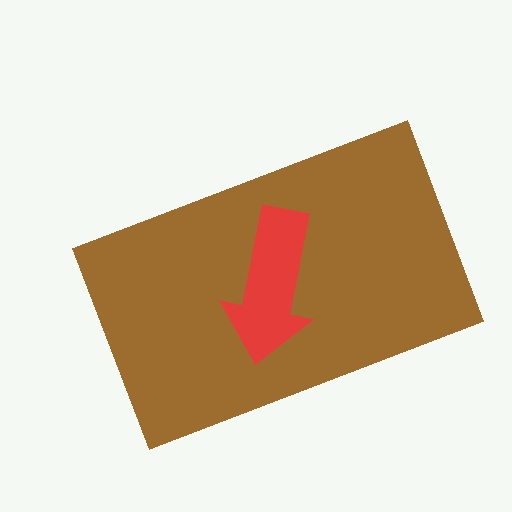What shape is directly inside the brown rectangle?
The red arrow.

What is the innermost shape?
The red arrow.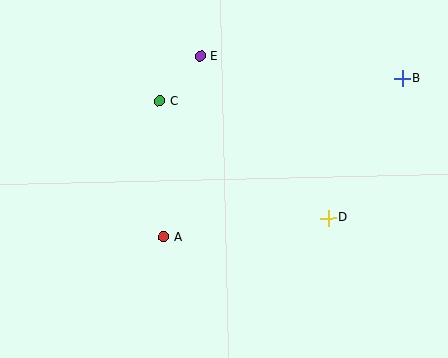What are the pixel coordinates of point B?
Point B is at (402, 78).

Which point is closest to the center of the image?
Point A at (164, 237) is closest to the center.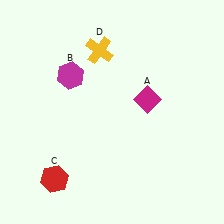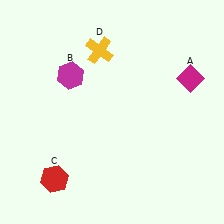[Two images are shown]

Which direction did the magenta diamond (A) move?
The magenta diamond (A) moved right.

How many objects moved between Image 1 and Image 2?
1 object moved between the two images.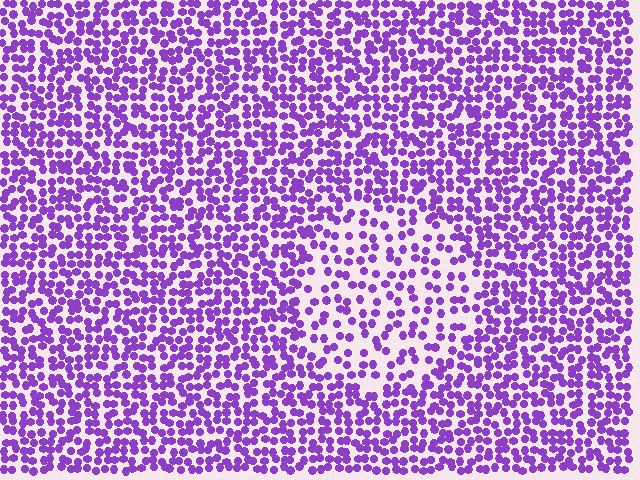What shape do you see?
I see a circle.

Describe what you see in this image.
The image contains small purple elements arranged at two different densities. A circle-shaped region is visible where the elements are less densely packed than the surrounding area.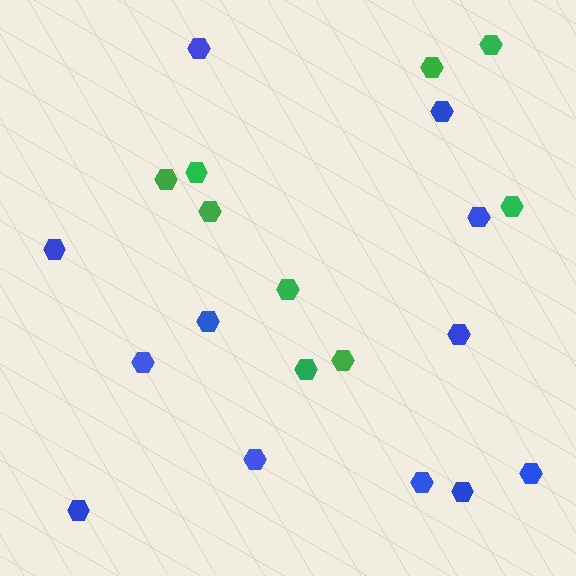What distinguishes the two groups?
There are 2 groups: one group of green hexagons (9) and one group of blue hexagons (12).